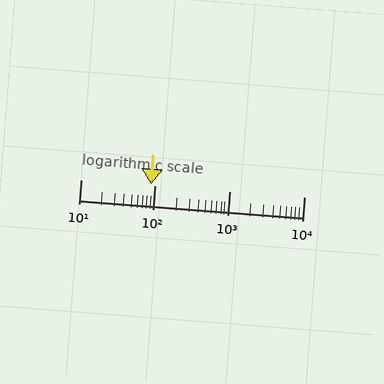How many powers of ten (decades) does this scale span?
The scale spans 3 decades, from 10 to 10000.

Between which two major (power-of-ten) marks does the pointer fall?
The pointer is between 10 and 100.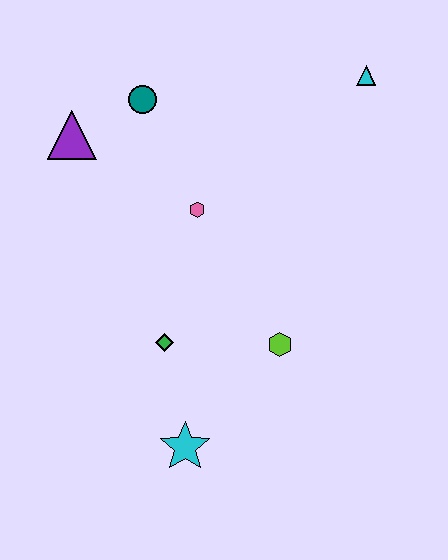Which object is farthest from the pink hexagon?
The cyan star is farthest from the pink hexagon.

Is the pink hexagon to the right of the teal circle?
Yes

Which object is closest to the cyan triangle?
The pink hexagon is closest to the cyan triangle.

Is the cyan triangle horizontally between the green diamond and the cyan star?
No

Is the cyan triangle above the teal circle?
Yes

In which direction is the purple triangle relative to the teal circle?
The purple triangle is to the left of the teal circle.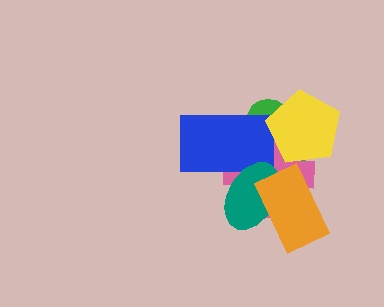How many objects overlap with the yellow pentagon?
2 objects overlap with the yellow pentagon.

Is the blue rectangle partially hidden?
Yes, it is partially covered by another shape.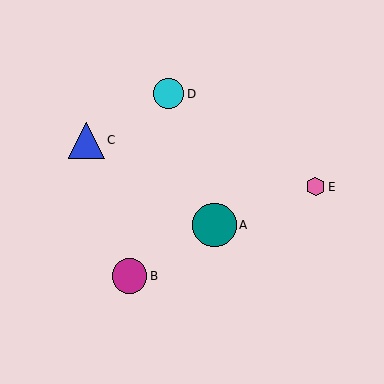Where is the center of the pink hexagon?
The center of the pink hexagon is at (315, 187).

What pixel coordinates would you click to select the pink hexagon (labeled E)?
Click at (315, 187) to select the pink hexagon E.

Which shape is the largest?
The teal circle (labeled A) is the largest.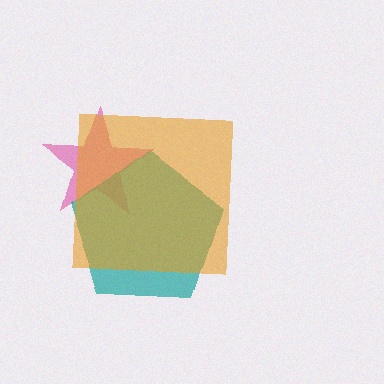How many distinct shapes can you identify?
There are 3 distinct shapes: a pink star, a teal pentagon, an orange square.